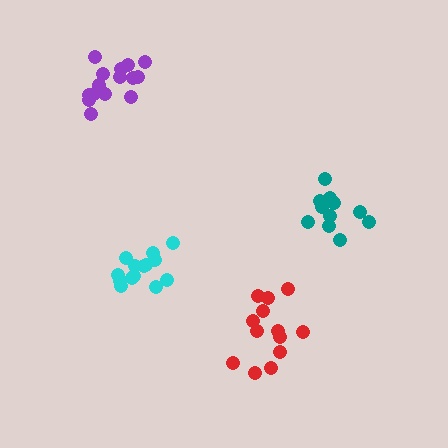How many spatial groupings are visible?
There are 4 spatial groupings.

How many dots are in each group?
Group 1: 13 dots, Group 2: 14 dots, Group 3: 11 dots, Group 4: 15 dots (53 total).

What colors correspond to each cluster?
The clusters are colored: red, cyan, teal, purple.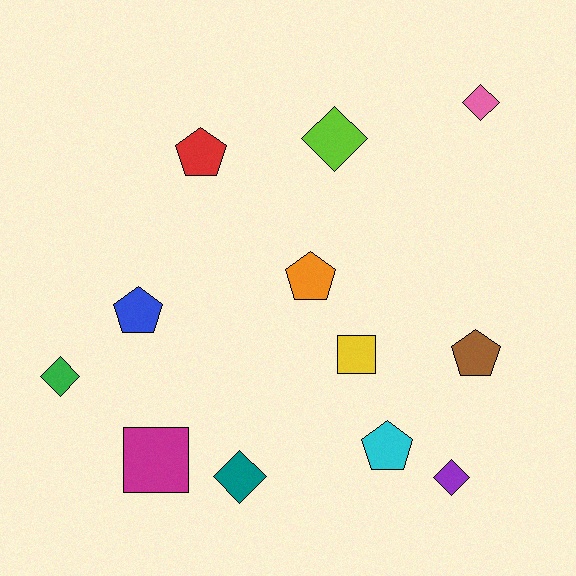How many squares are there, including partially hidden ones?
There are 2 squares.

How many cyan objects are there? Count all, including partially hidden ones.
There is 1 cyan object.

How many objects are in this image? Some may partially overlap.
There are 12 objects.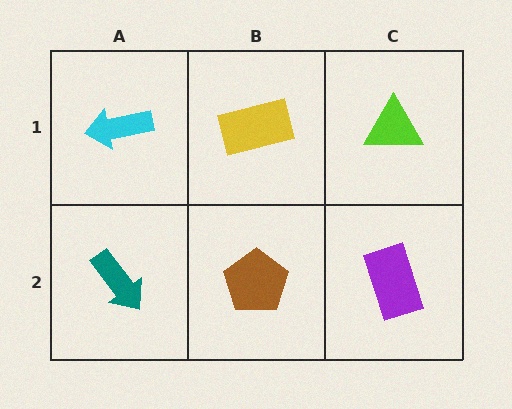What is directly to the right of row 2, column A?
A brown pentagon.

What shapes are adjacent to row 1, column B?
A brown pentagon (row 2, column B), a cyan arrow (row 1, column A), a lime triangle (row 1, column C).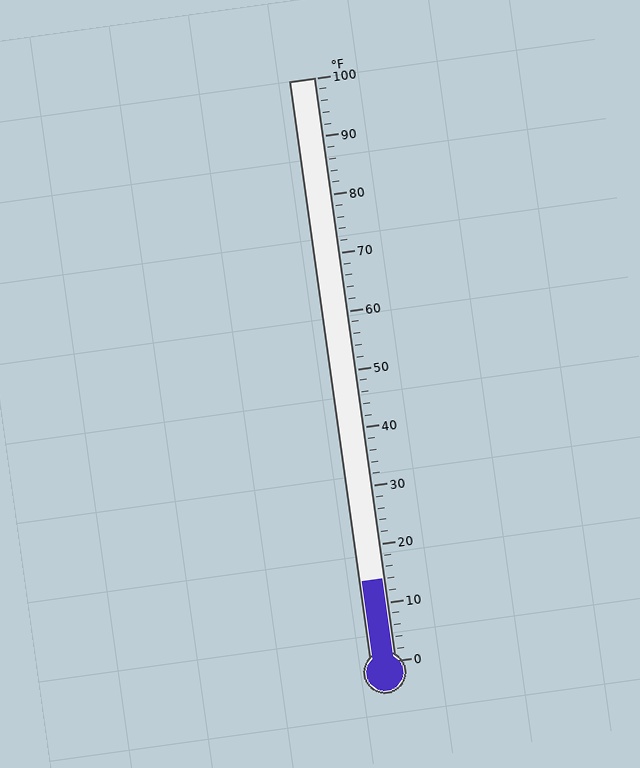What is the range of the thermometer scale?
The thermometer scale ranges from 0°F to 100°F.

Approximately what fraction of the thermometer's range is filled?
The thermometer is filled to approximately 15% of its range.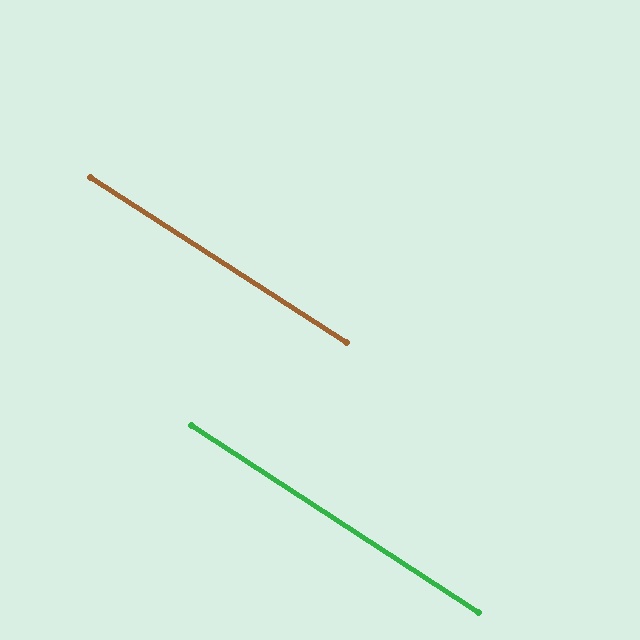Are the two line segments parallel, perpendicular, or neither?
Parallel — their directions differ by only 0.2°.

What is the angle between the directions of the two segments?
Approximately 0 degrees.